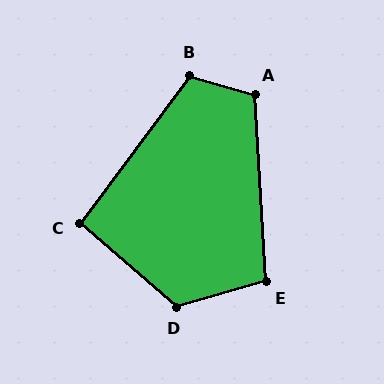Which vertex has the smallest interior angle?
C, at approximately 94 degrees.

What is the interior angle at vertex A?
Approximately 109 degrees (obtuse).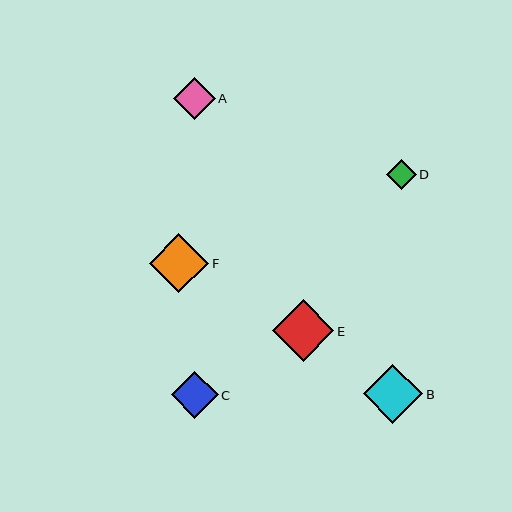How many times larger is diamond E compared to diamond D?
Diamond E is approximately 2.1 times the size of diamond D.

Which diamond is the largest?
Diamond E is the largest with a size of approximately 62 pixels.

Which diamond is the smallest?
Diamond D is the smallest with a size of approximately 30 pixels.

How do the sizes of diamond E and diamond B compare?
Diamond E and diamond B are approximately the same size.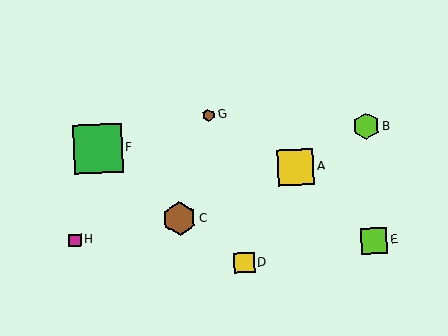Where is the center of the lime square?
The center of the lime square is at (374, 241).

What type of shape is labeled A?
Shape A is a yellow square.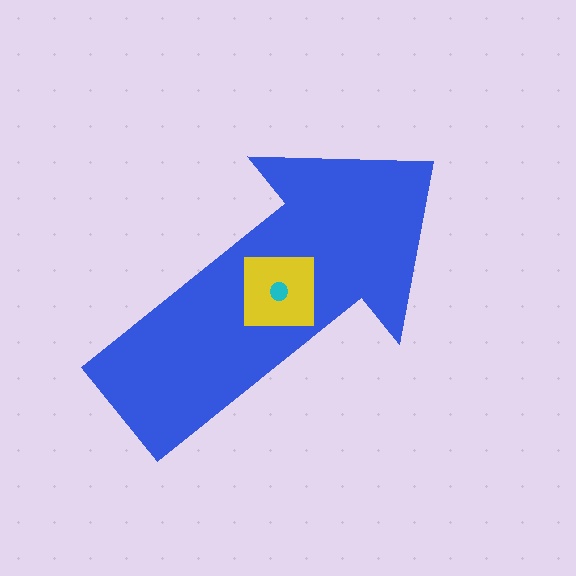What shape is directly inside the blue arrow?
The yellow square.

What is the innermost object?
The cyan circle.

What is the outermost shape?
The blue arrow.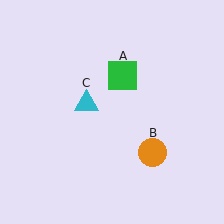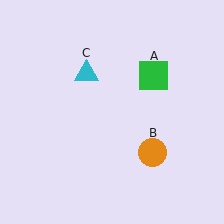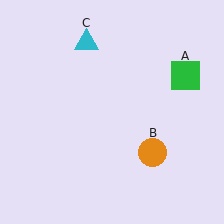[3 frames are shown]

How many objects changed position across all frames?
2 objects changed position: green square (object A), cyan triangle (object C).